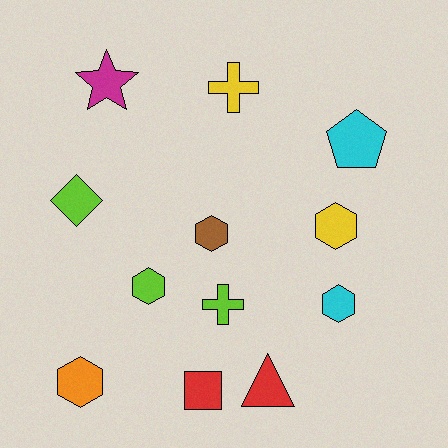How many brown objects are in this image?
There is 1 brown object.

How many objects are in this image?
There are 12 objects.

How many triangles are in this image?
There is 1 triangle.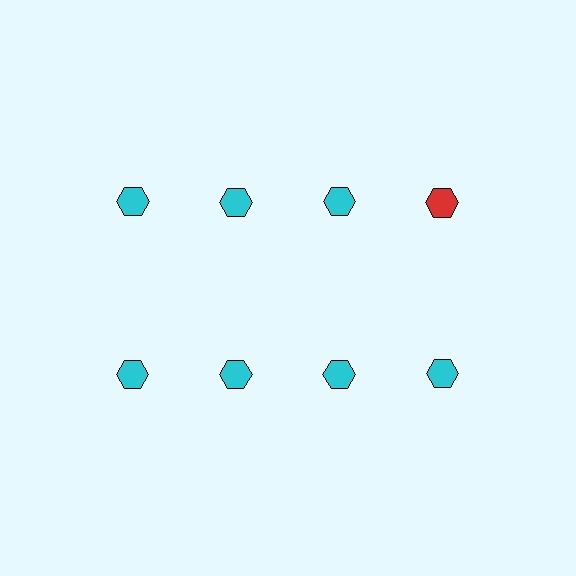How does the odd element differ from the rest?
It has a different color: red instead of cyan.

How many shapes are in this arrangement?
There are 8 shapes arranged in a grid pattern.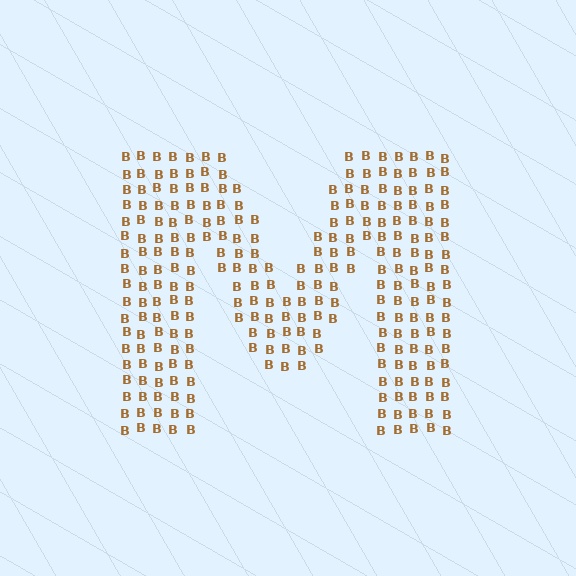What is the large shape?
The large shape is the letter M.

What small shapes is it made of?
It is made of small letter B's.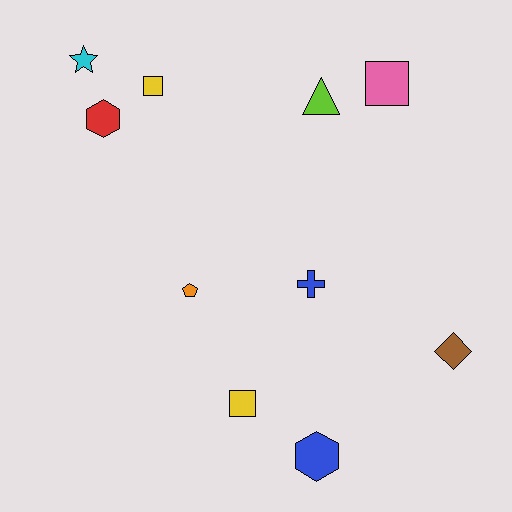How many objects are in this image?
There are 10 objects.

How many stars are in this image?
There is 1 star.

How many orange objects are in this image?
There is 1 orange object.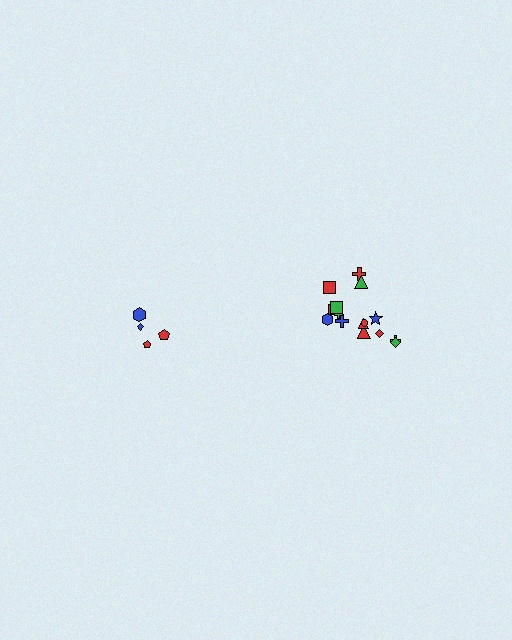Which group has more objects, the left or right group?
The right group.